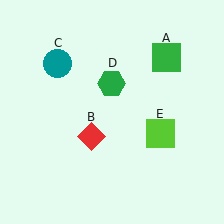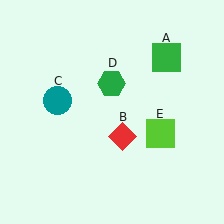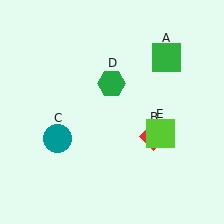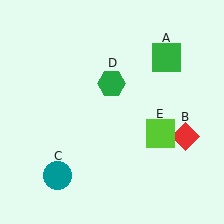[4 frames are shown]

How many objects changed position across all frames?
2 objects changed position: red diamond (object B), teal circle (object C).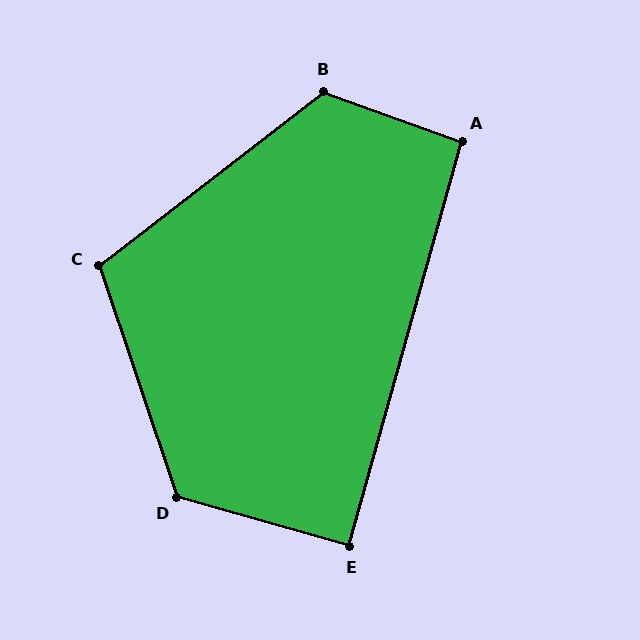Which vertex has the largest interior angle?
D, at approximately 124 degrees.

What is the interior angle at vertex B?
Approximately 123 degrees (obtuse).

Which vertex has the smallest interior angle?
E, at approximately 90 degrees.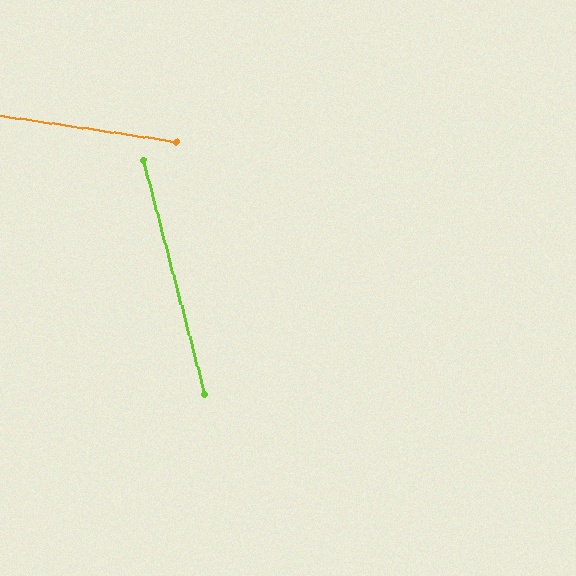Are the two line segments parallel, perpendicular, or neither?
Neither parallel nor perpendicular — they differ by about 67°.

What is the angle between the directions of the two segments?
Approximately 67 degrees.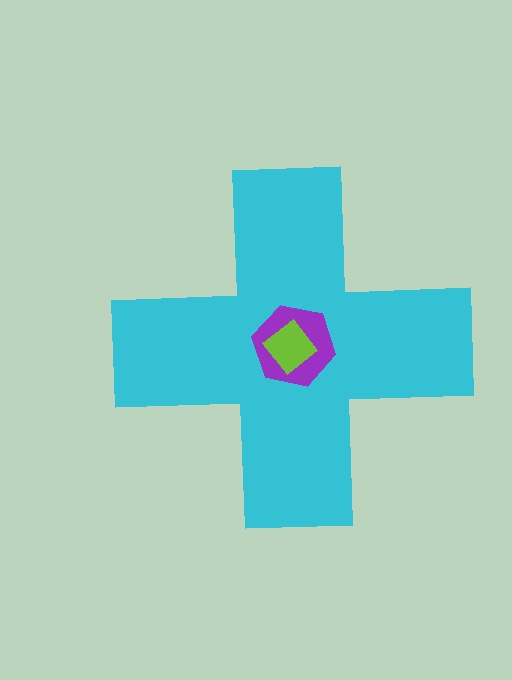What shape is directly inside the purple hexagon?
The lime diamond.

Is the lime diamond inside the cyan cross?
Yes.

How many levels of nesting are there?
3.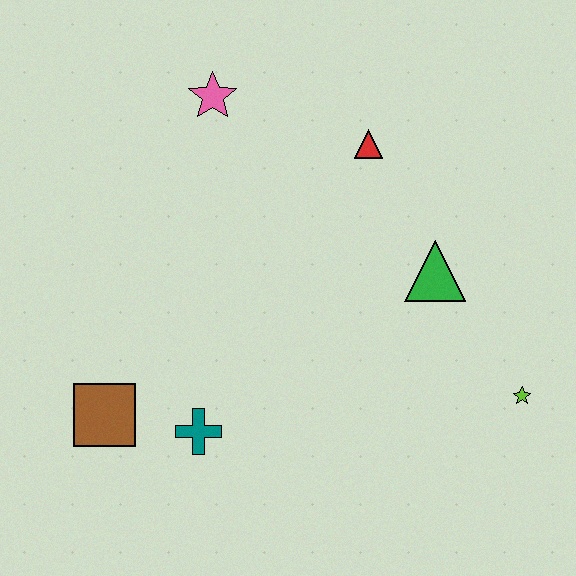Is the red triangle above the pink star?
No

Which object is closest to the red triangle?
The green triangle is closest to the red triangle.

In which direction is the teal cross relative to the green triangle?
The teal cross is to the left of the green triangle.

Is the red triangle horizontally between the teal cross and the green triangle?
Yes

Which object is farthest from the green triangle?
The brown square is farthest from the green triangle.